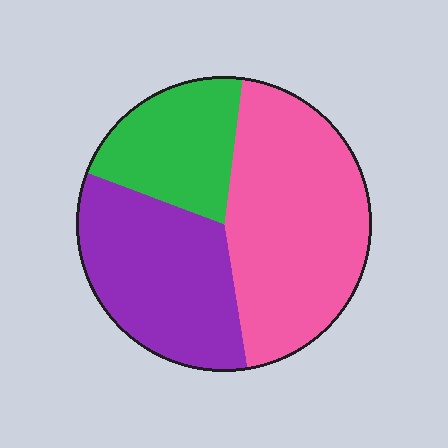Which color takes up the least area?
Green, at roughly 20%.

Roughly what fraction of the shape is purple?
Purple covers 33% of the shape.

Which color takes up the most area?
Pink, at roughly 45%.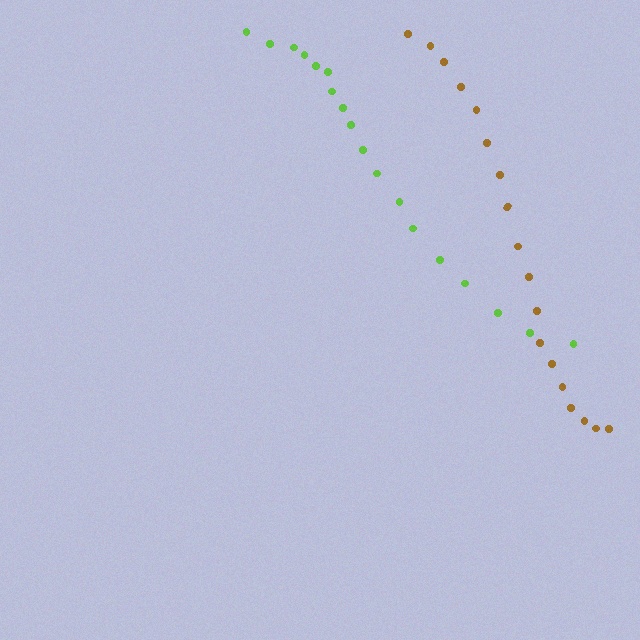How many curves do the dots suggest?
There are 2 distinct paths.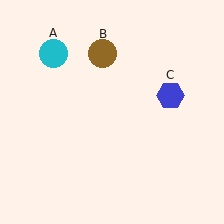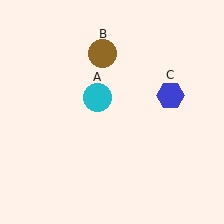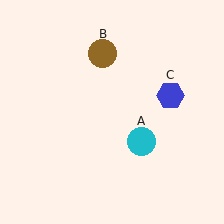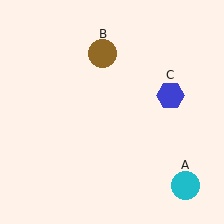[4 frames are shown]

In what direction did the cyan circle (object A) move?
The cyan circle (object A) moved down and to the right.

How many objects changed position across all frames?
1 object changed position: cyan circle (object A).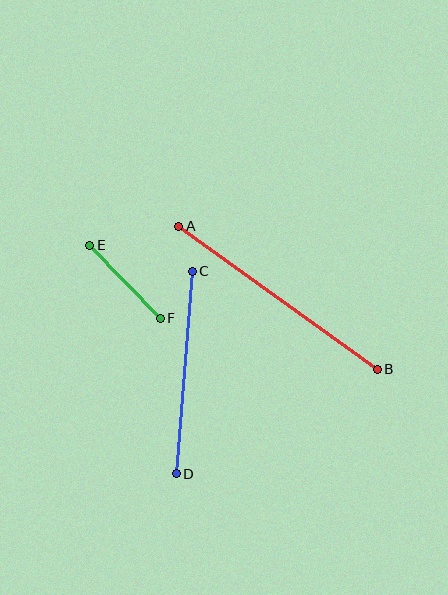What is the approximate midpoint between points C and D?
The midpoint is at approximately (184, 373) pixels.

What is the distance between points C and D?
The distance is approximately 203 pixels.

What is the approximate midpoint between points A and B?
The midpoint is at approximately (278, 298) pixels.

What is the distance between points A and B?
The distance is approximately 245 pixels.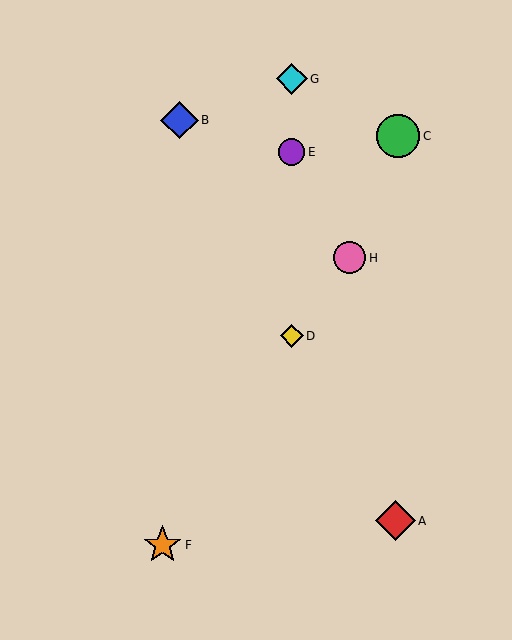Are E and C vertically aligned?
No, E is at x≈292 and C is at x≈398.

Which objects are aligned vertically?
Objects D, E, G are aligned vertically.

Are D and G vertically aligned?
Yes, both are at x≈292.